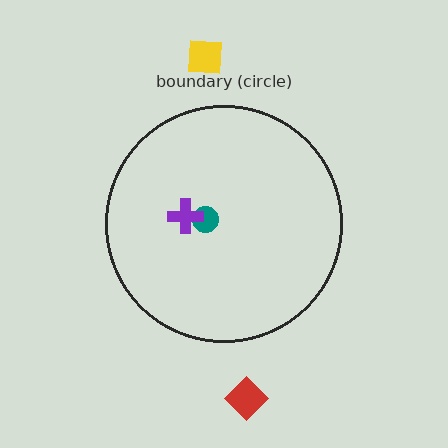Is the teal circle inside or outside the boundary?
Inside.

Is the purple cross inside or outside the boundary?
Inside.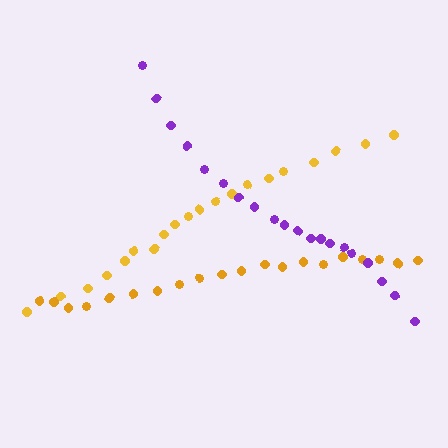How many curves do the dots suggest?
There are 3 distinct paths.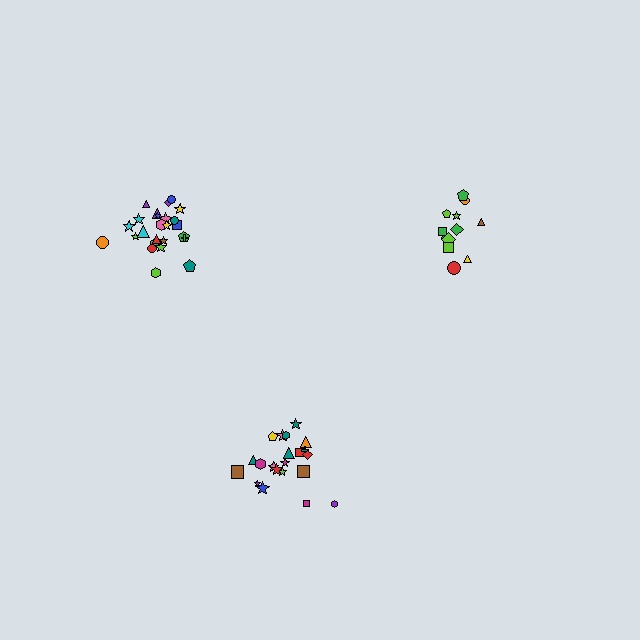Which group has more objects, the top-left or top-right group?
The top-left group.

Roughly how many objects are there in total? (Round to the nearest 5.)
Roughly 60 objects in total.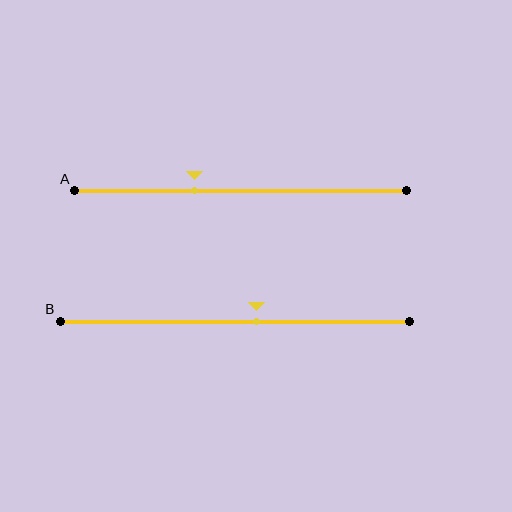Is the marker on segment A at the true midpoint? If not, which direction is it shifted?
No, the marker on segment A is shifted to the left by about 14% of the segment length.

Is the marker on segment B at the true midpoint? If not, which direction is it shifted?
No, the marker on segment B is shifted to the right by about 6% of the segment length.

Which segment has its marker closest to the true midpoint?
Segment B has its marker closest to the true midpoint.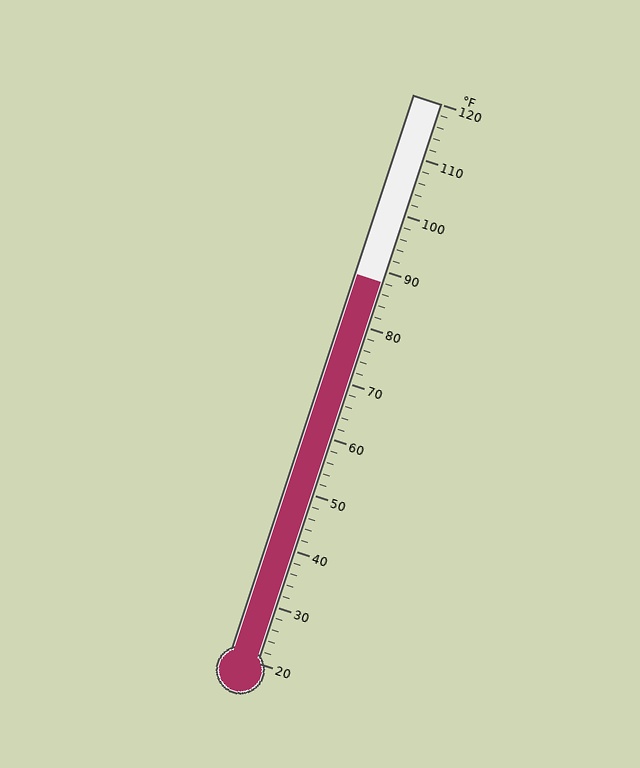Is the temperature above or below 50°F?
The temperature is above 50°F.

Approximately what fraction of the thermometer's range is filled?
The thermometer is filled to approximately 70% of its range.